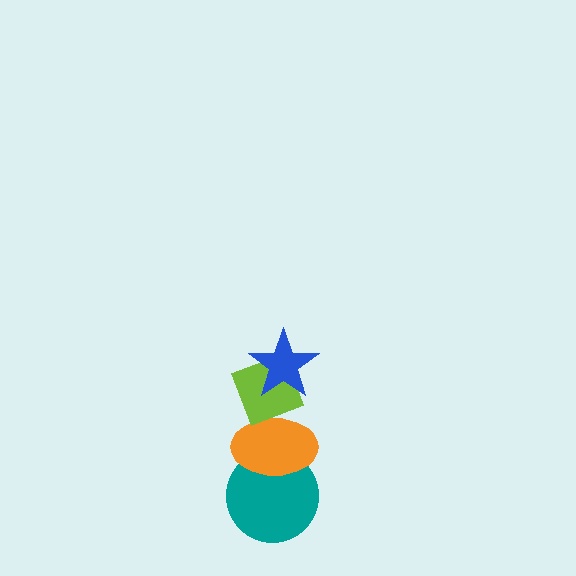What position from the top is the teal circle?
The teal circle is 4th from the top.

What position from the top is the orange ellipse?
The orange ellipse is 3rd from the top.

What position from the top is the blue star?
The blue star is 1st from the top.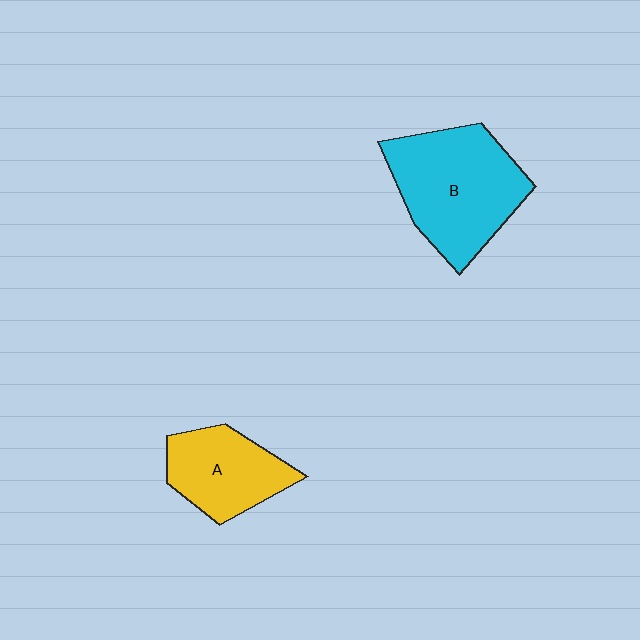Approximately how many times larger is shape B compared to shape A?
Approximately 1.6 times.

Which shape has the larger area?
Shape B (cyan).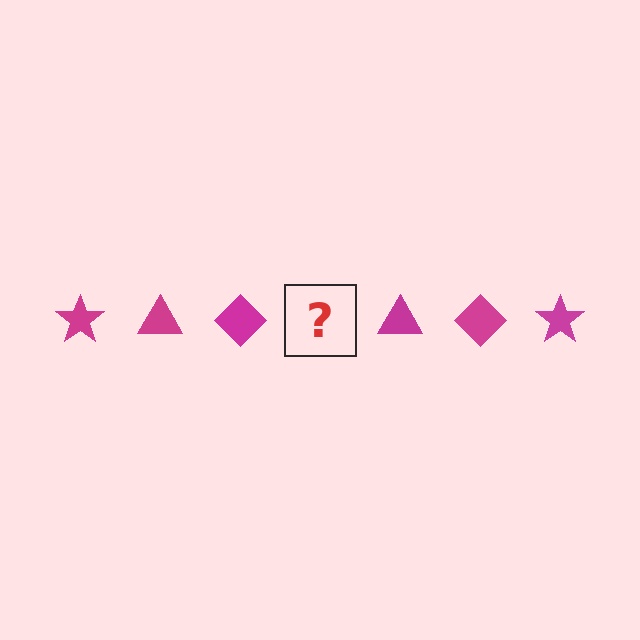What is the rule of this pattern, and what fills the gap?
The rule is that the pattern cycles through star, triangle, diamond shapes in magenta. The gap should be filled with a magenta star.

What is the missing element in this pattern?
The missing element is a magenta star.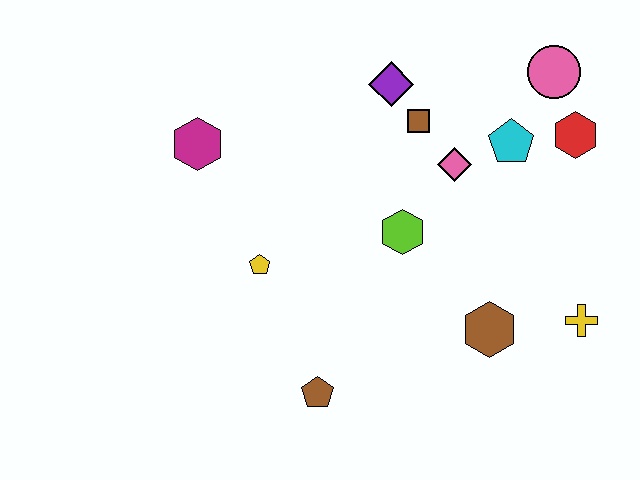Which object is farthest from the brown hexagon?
The magenta hexagon is farthest from the brown hexagon.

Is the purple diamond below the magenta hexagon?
No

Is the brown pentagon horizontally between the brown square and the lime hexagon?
No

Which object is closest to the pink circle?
The red hexagon is closest to the pink circle.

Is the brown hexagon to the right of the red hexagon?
No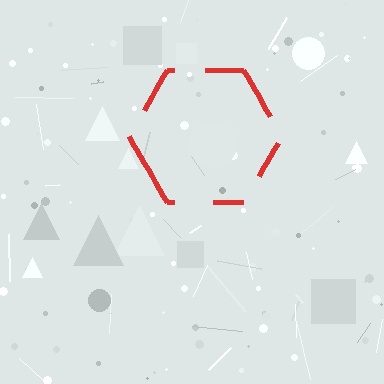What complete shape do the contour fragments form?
The contour fragments form a hexagon.